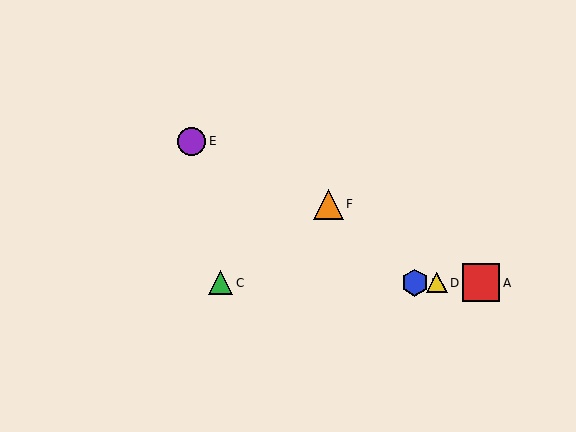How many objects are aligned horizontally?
4 objects (A, B, C, D) are aligned horizontally.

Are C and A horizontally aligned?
Yes, both are at y≈283.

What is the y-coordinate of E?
Object E is at y≈141.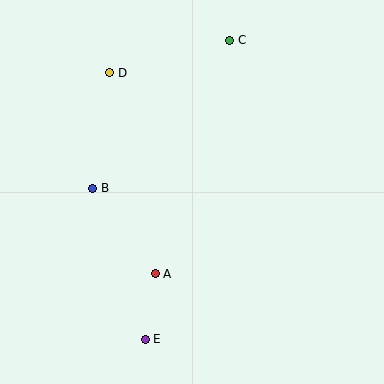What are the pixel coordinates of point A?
Point A is at (155, 274).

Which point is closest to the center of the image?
Point A at (155, 274) is closest to the center.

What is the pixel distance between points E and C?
The distance between E and C is 311 pixels.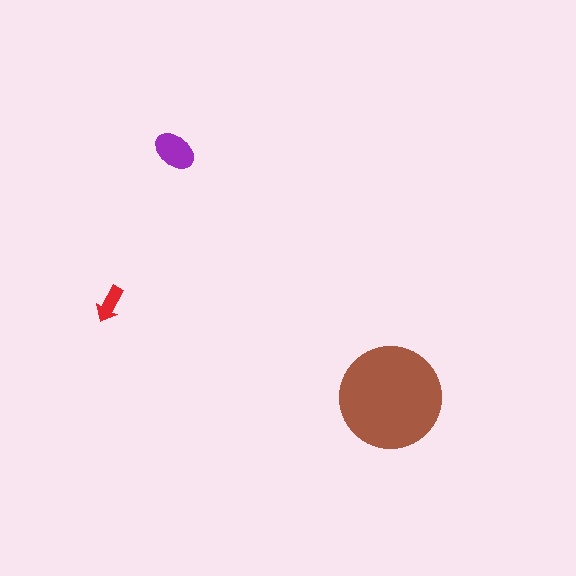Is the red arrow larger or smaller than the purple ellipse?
Smaller.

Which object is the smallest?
The red arrow.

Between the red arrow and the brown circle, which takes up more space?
The brown circle.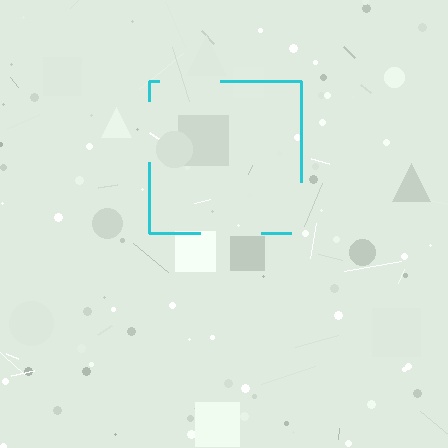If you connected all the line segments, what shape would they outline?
They would outline a square.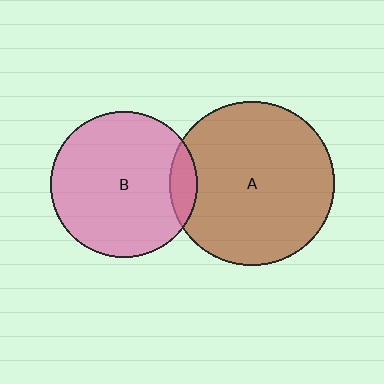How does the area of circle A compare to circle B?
Approximately 1.3 times.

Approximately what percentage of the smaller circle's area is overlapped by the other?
Approximately 10%.